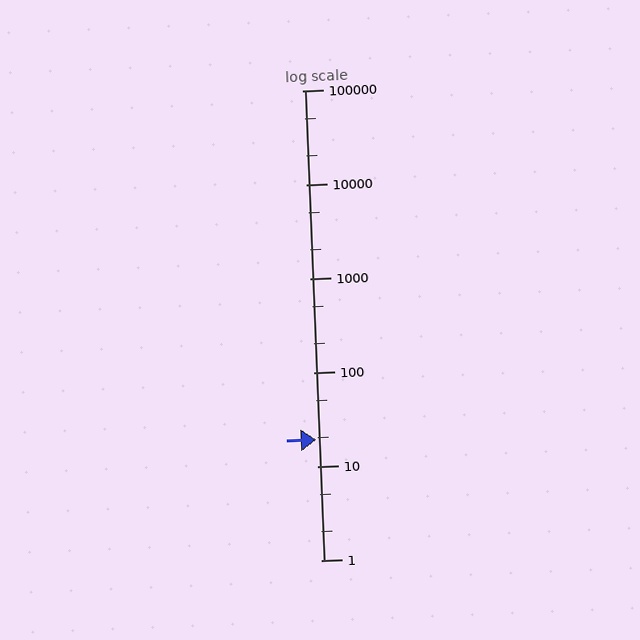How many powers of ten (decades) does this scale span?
The scale spans 5 decades, from 1 to 100000.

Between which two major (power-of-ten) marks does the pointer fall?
The pointer is between 10 and 100.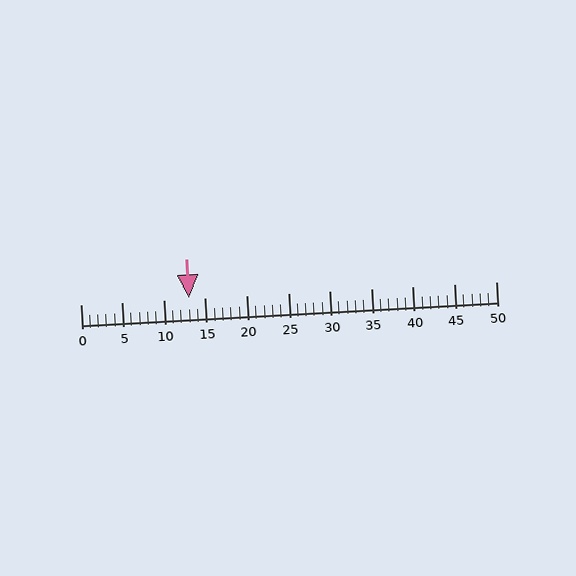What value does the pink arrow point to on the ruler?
The pink arrow points to approximately 13.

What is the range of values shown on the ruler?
The ruler shows values from 0 to 50.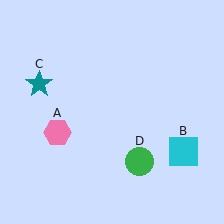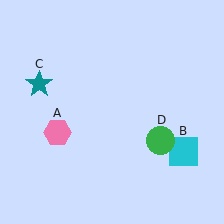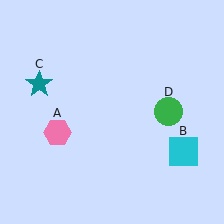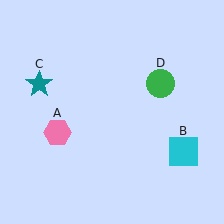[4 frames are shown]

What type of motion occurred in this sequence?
The green circle (object D) rotated counterclockwise around the center of the scene.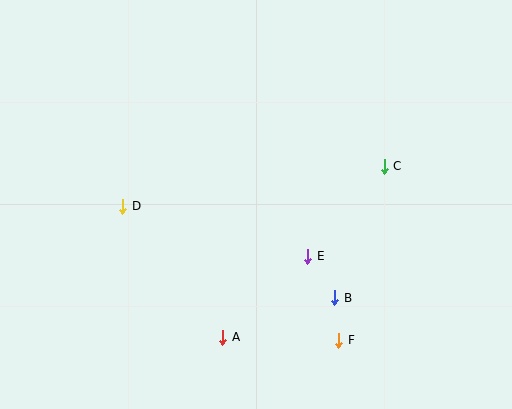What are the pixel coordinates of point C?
Point C is at (384, 167).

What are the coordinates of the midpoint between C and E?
The midpoint between C and E is at (346, 211).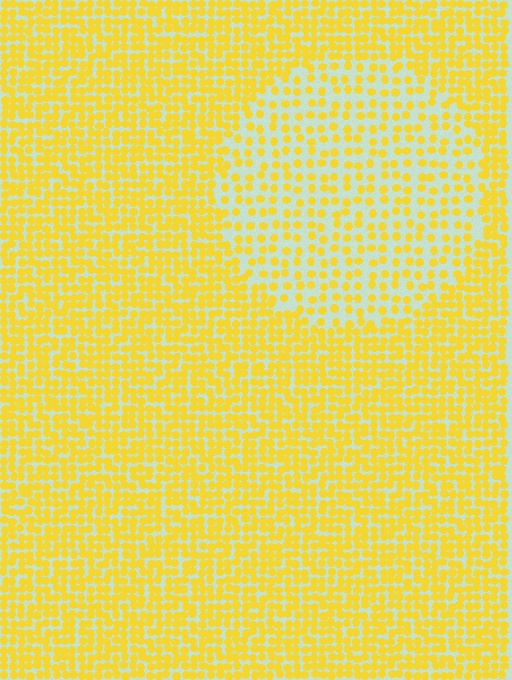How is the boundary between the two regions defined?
The boundary is defined by a change in element density (approximately 2.0x ratio). All elements are the same color, size, and shape.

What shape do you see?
I see a circle.